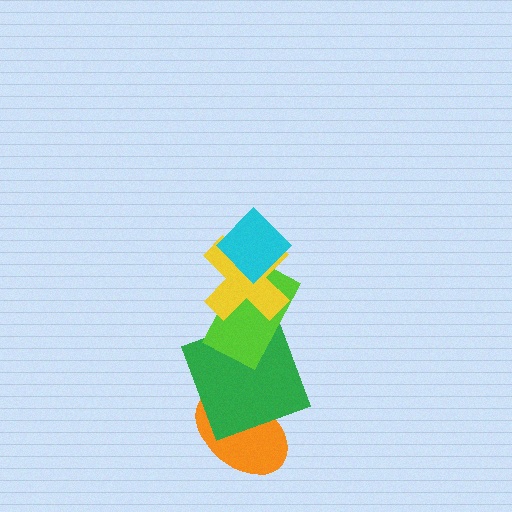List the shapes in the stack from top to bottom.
From top to bottom: the cyan diamond, the yellow cross, the lime rectangle, the green square, the orange ellipse.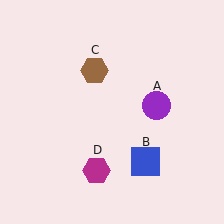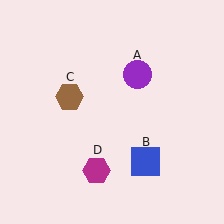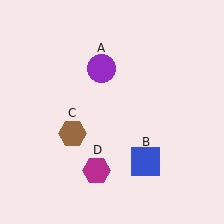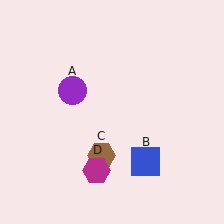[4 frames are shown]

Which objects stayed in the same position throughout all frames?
Blue square (object B) and magenta hexagon (object D) remained stationary.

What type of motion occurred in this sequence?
The purple circle (object A), brown hexagon (object C) rotated counterclockwise around the center of the scene.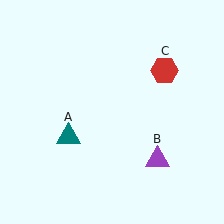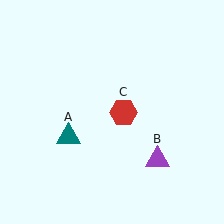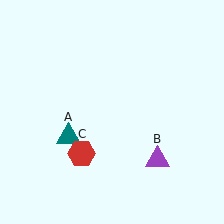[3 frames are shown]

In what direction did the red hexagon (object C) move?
The red hexagon (object C) moved down and to the left.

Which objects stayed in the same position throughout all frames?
Teal triangle (object A) and purple triangle (object B) remained stationary.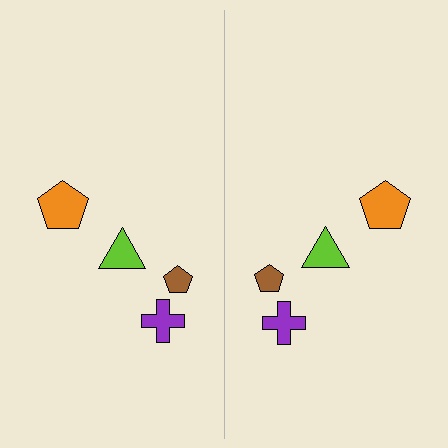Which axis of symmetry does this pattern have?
The pattern has a vertical axis of symmetry running through the center of the image.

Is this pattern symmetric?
Yes, this pattern has bilateral (reflection) symmetry.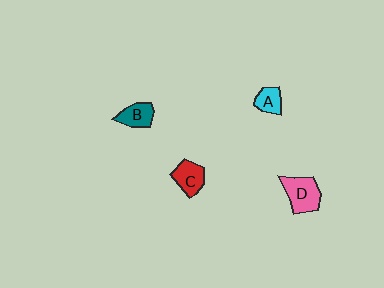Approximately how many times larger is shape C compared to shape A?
Approximately 1.4 times.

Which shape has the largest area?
Shape D (pink).